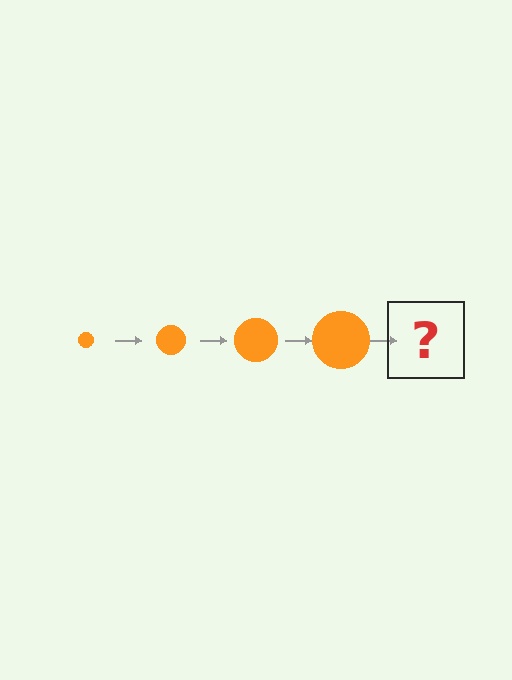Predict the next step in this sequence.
The next step is an orange circle, larger than the previous one.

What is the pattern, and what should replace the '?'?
The pattern is that the circle gets progressively larger each step. The '?' should be an orange circle, larger than the previous one.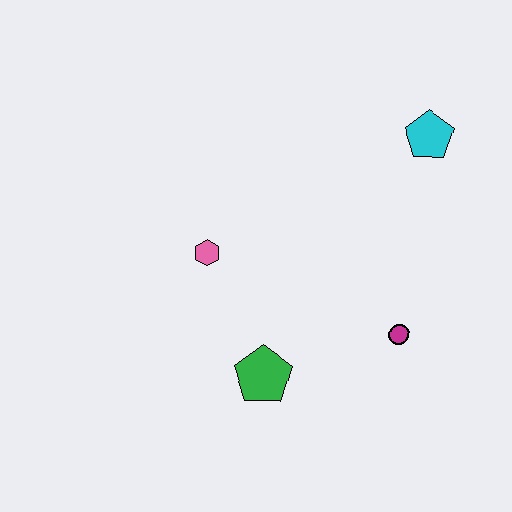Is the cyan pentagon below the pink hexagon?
No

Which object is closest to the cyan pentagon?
The magenta circle is closest to the cyan pentagon.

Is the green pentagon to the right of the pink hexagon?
Yes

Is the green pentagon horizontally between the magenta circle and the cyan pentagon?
No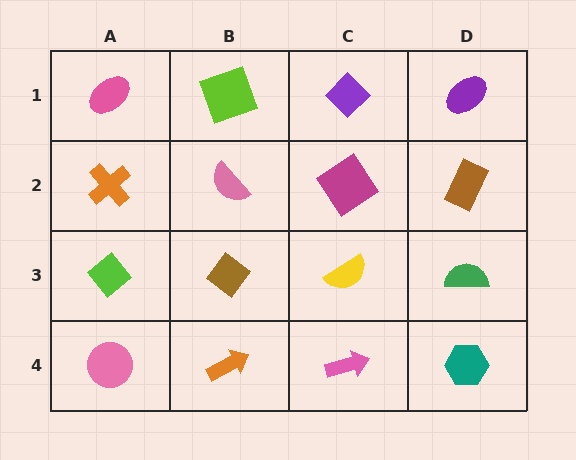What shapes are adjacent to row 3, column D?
A brown rectangle (row 2, column D), a teal hexagon (row 4, column D), a yellow semicircle (row 3, column C).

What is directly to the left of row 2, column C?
A pink semicircle.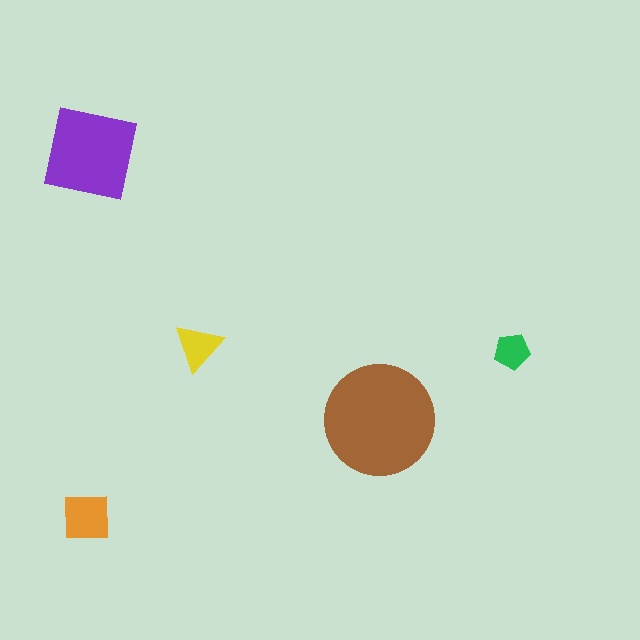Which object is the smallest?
The green pentagon.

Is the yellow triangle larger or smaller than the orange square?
Smaller.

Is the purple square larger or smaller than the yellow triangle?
Larger.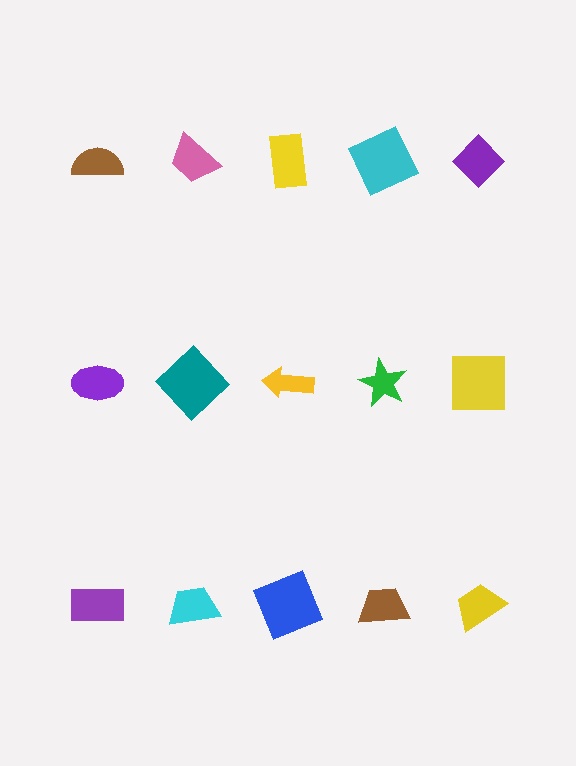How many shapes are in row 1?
5 shapes.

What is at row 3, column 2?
A cyan trapezoid.